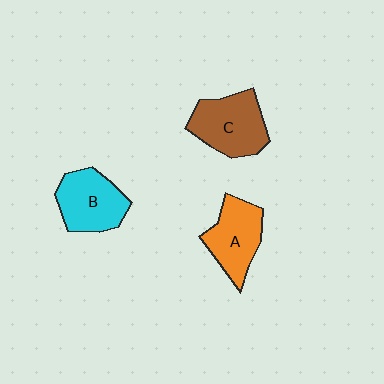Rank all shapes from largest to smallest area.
From largest to smallest: C (brown), B (cyan), A (orange).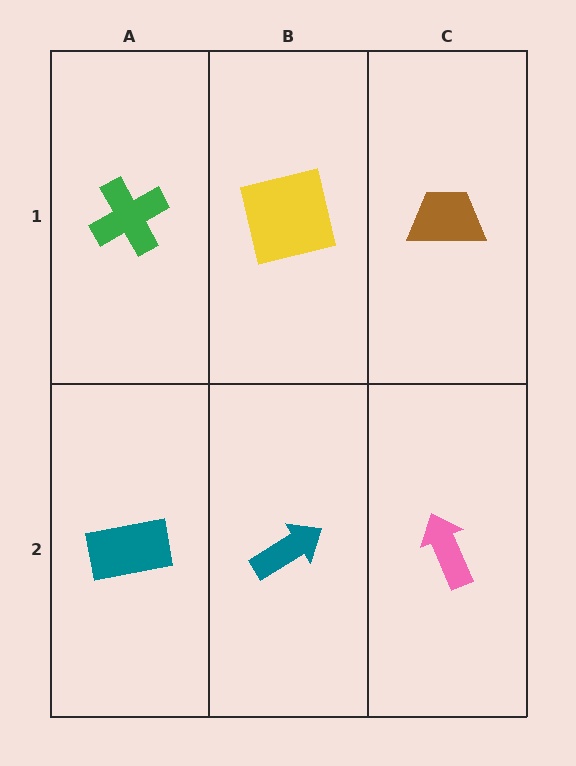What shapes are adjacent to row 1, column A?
A teal rectangle (row 2, column A), a yellow square (row 1, column B).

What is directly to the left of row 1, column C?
A yellow square.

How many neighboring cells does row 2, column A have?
2.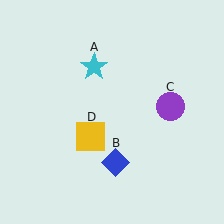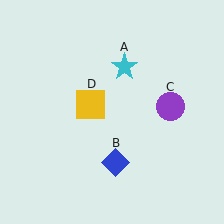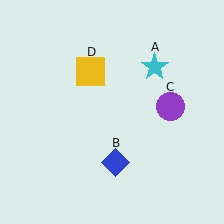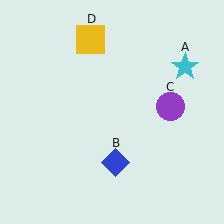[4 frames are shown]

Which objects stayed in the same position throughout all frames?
Blue diamond (object B) and purple circle (object C) remained stationary.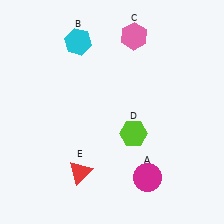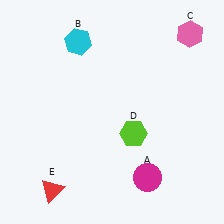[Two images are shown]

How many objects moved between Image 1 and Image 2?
2 objects moved between the two images.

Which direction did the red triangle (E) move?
The red triangle (E) moved left.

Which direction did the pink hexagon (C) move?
The pink hexagon (C) moved right.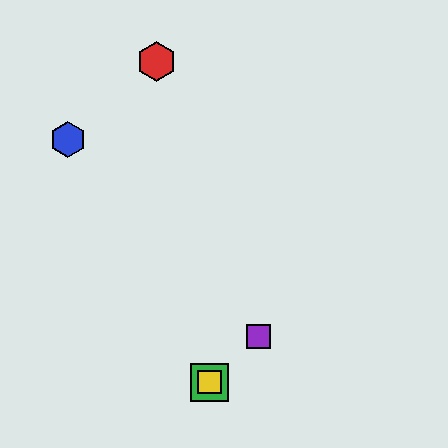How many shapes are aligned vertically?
2 shapes (the green square, the yellow square) are aligned vertically.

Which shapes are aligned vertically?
The green square, the yellow square are aligned vertically.